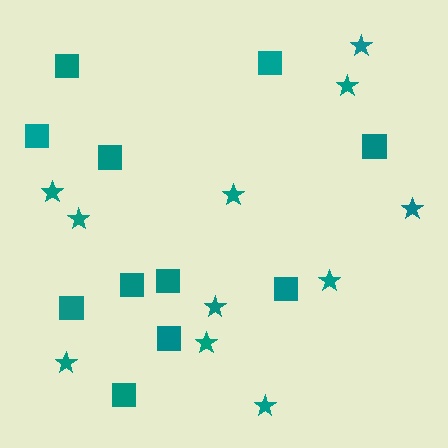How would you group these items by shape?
There are 2 groups: one group of stars (11) and one group of squares (11).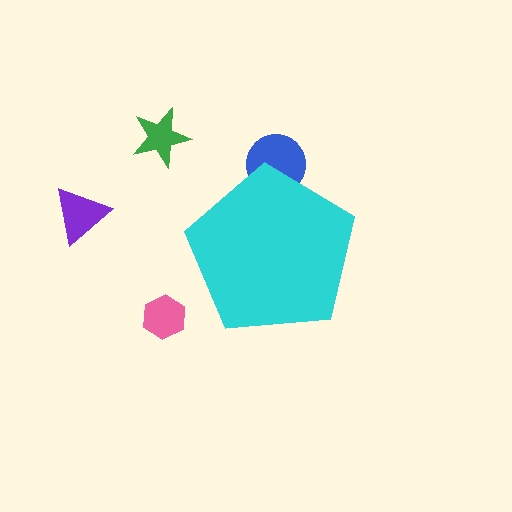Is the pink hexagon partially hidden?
No, the pink hexagon is fully visible.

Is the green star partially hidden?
No, the green star is fully visible.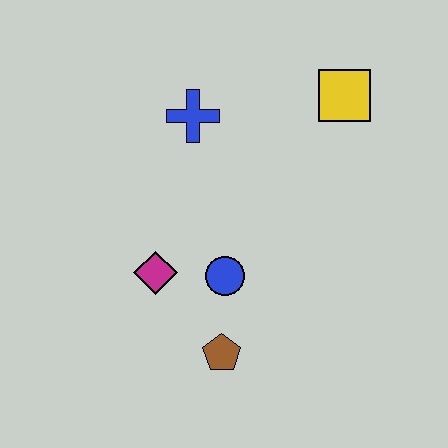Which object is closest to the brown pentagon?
The blue circle is closest to the brown pentagon.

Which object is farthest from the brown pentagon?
The yellow square is farthest from the brown pentagon.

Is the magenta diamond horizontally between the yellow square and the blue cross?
No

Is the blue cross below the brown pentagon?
No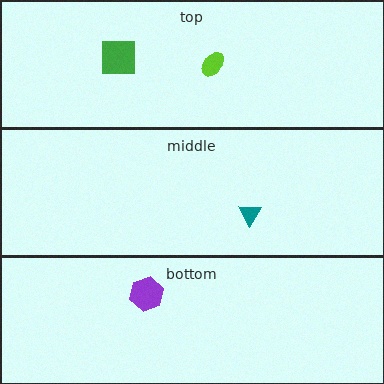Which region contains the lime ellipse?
The top region.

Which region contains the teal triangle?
The middle region.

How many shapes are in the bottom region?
1.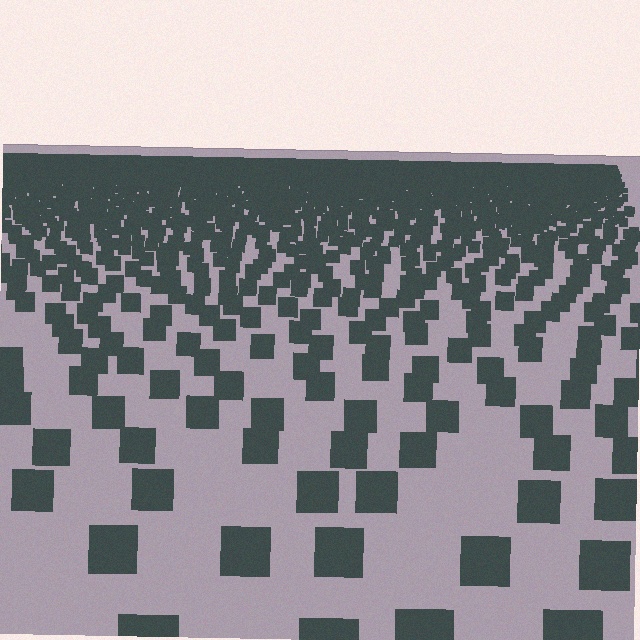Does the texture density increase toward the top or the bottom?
Density increases toward the top.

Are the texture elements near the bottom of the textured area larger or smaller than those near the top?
Larger. Near the bottom, elements are closer to the viewer and appear at a bigger on-screen size.